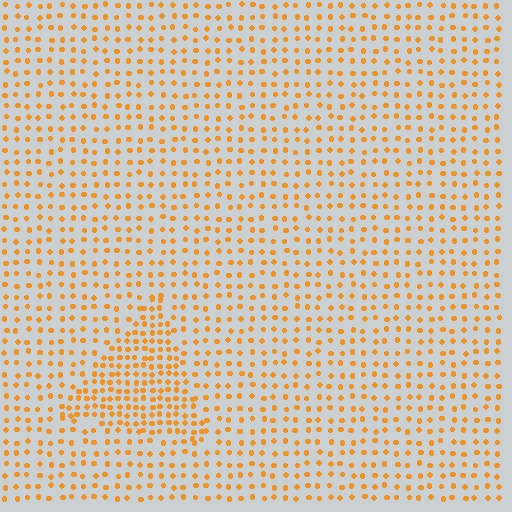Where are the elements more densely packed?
The elements are more densely packed inside the triangle boundary.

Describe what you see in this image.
The image contains small orange elements arranged at two different densities. A triangle-shaped region is visible where the elements are more densely packed than the surrounding area.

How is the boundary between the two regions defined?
The boundary is defined by a change in element density (approximately 1.9x ratio). All elements are the same color, size, and shape.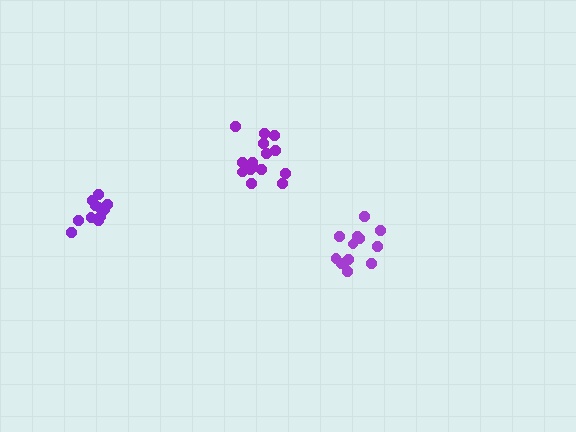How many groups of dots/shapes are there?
There are 3 groups.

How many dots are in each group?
Group 1: 13 dots, Group 2: 15 dots, Group 3: 12 dots (40 total).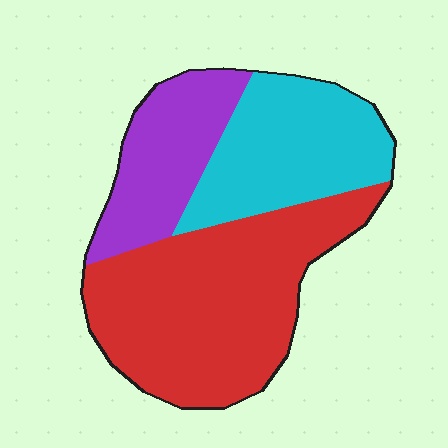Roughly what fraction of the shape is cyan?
Cyan covers roughly 30% of the shape.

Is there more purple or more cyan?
Cyan.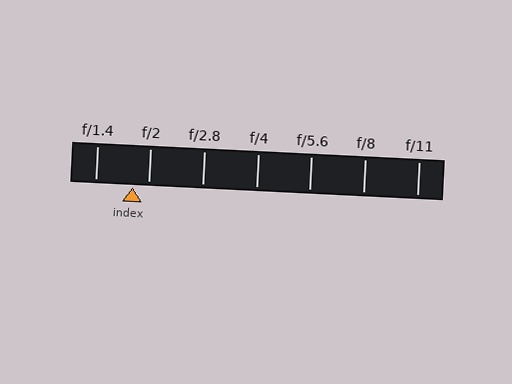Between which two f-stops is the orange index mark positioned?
The index mark is between f/1.4 and f/2.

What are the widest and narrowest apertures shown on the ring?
The widest aperture shown is f/1.4 and the narrowest is f/11.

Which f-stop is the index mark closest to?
The index mark is closest to f/2.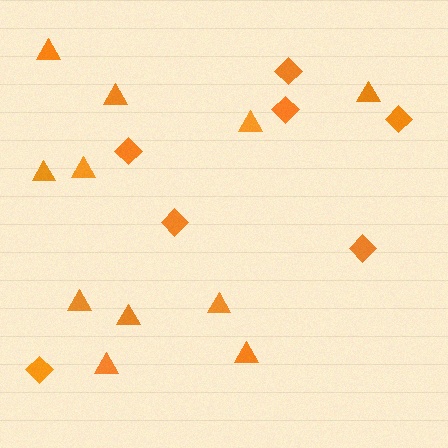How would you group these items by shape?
There are 2 groups: one group of triangles (11) and one group of diamonds (7).